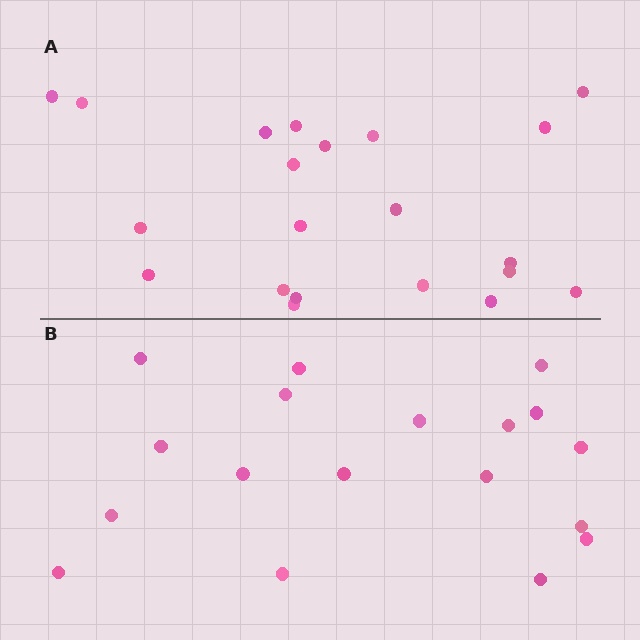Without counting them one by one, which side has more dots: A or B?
Region A (the top region) has more dots.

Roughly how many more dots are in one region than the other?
Region A has just a few more — roughly 2 or 3 more dots than region B.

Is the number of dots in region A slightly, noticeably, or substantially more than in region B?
Region A has only slightly more — the two regions are fairly close. The ratio is roughly 1.2 to 1.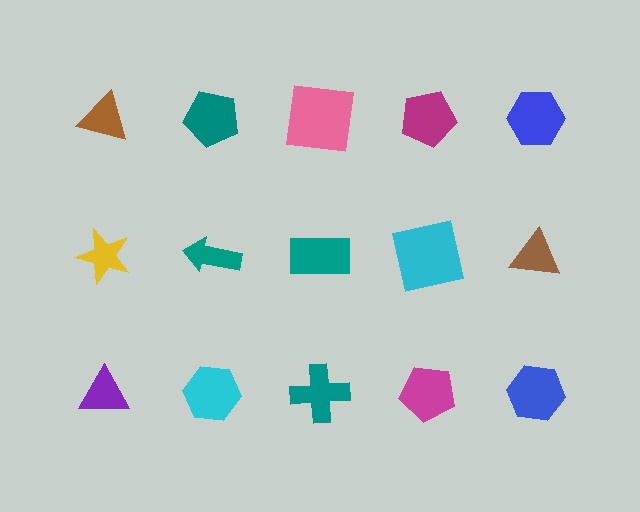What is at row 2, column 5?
A brown triangle.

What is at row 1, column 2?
A teal pentagon.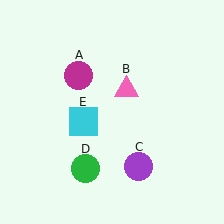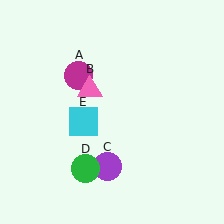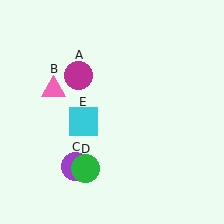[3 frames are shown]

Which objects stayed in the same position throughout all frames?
Magenta circle (object A) and green circle (object D) and cyan square (object E) remained stationary.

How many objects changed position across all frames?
2 objects changed position: pink triangle (object B), purple circle (object C).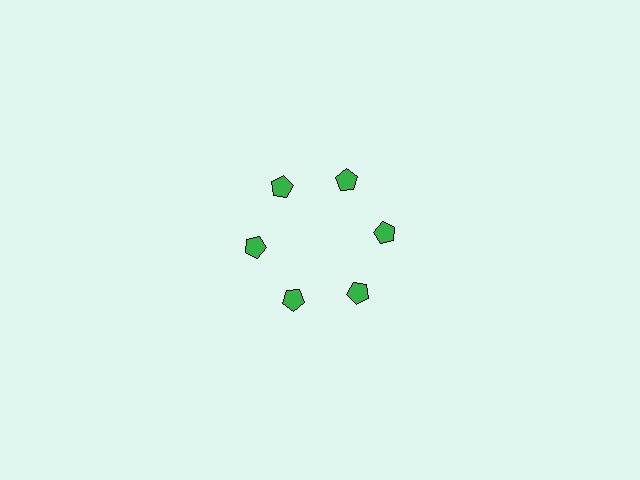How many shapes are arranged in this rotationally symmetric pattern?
There are 6 shapes, arranged in 6 groups of 1.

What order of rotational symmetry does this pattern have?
This pattern has 6-fold rotational symmetry.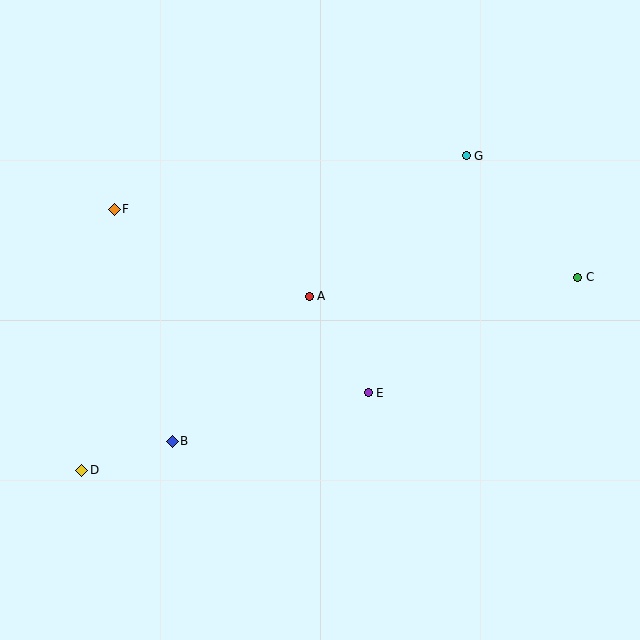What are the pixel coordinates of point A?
Point A is at (309, 296).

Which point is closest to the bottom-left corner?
Point D is closest to the bottom-left corner.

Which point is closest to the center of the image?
Point A at (309, 296) is closest to the center.